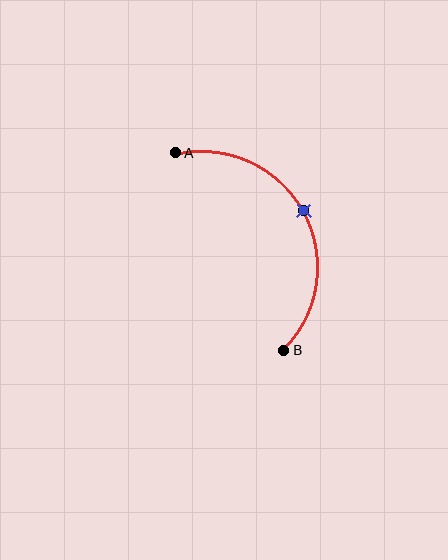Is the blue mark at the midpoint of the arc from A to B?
Yes. The blue mark lies on the arc at equal arc-length from both A and B — it is the arc midpoint.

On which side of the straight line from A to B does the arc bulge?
The arc bulges to the right of the straight line connecting A and B.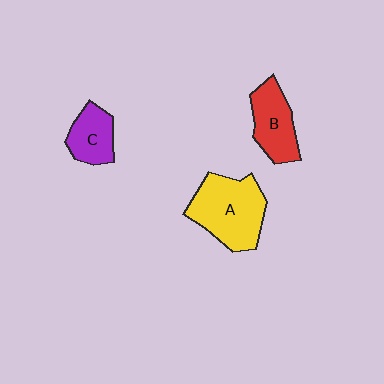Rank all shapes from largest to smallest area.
From largest to smallest: A (yellow), B (red), C (purple).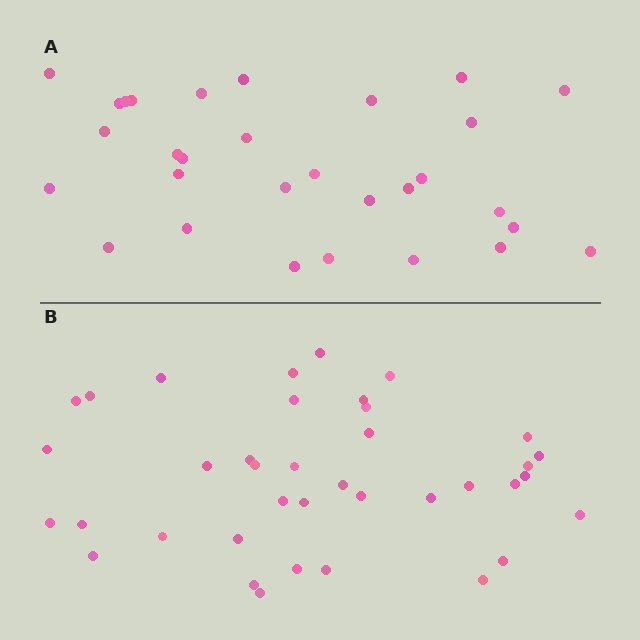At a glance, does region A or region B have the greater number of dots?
Region B (the bottom region) has more dots.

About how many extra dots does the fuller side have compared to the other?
Region B has roughly 8 or so more dots than region A.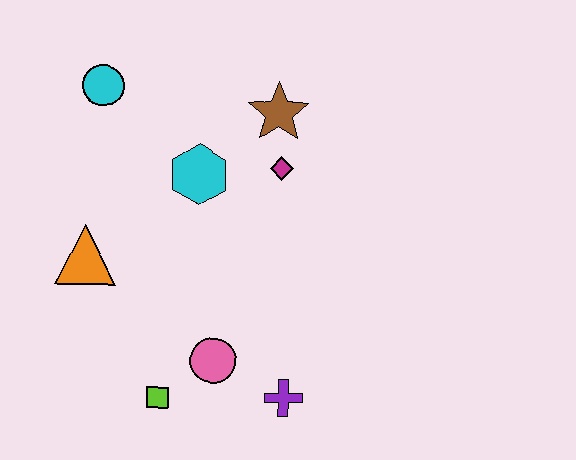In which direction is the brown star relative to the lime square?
The brown star is above the lime square.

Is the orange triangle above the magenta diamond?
No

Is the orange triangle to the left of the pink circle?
Yes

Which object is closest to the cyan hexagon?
The magenta diamond is closest to the cyan hexagon.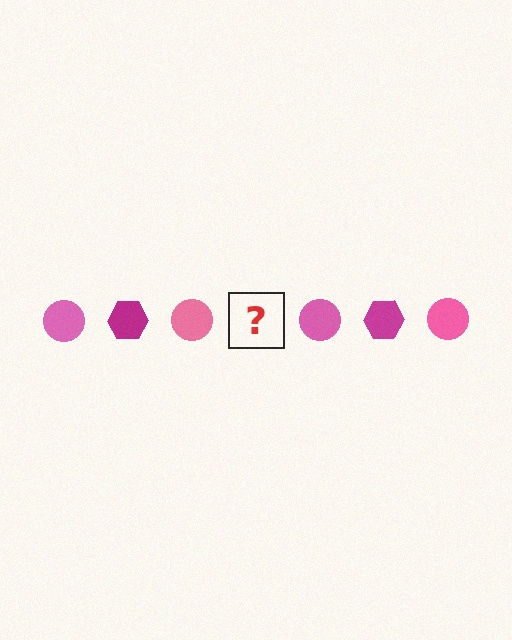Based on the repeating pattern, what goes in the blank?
The blank should be a magenta hexagon.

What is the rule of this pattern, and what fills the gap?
The rule is that the pattern alternates between pink circle and magenta hexagon. The gap should be filled with a magenta hexagon.